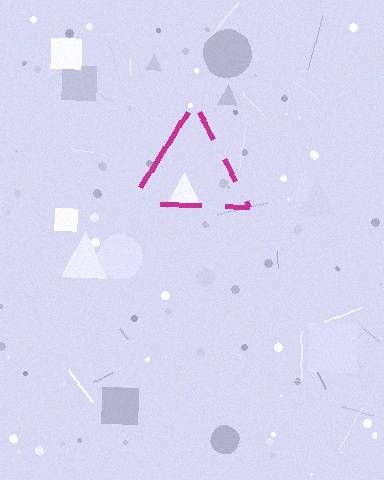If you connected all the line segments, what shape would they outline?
They would outline a triangle.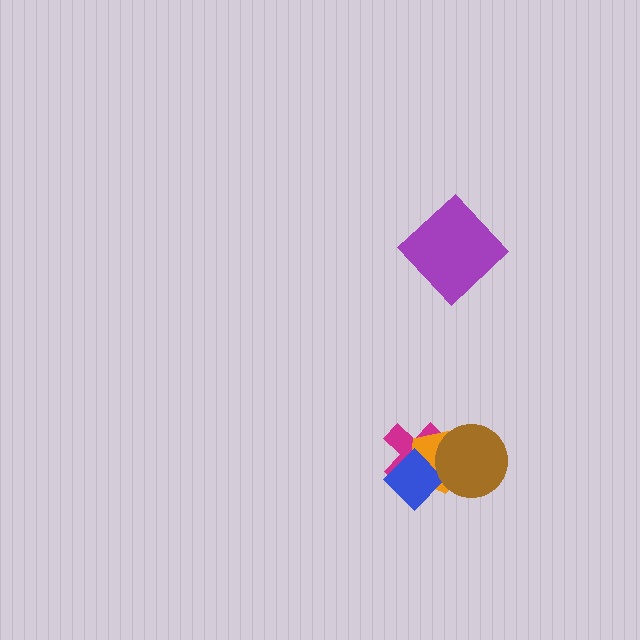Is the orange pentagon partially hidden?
Yes, it is partially covered by another shape.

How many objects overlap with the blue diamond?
2 objects overlap with the blue diamond.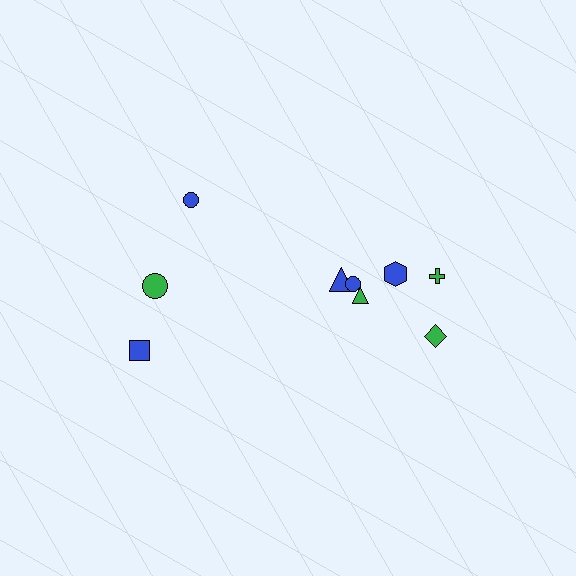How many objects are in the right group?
There are 6 objects.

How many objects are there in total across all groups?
There are 9 objects.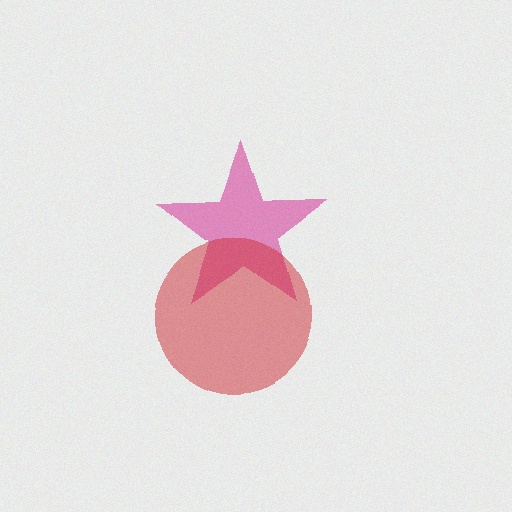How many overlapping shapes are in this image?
There are 2 overlapping shapes in the image.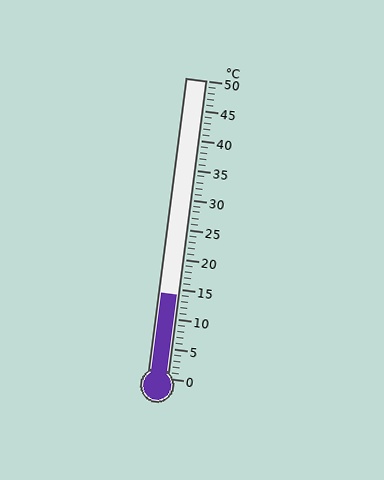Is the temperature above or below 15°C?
The temperature is below 15°C.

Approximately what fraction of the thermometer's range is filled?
The thermometer is filled to approximately 30% of its range.